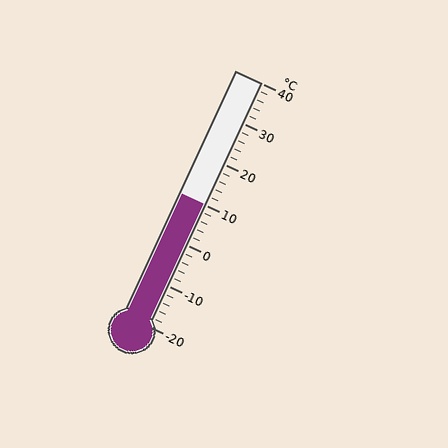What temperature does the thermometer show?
The thermometer shows approximately 10°C.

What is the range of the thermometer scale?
The thermometer scale ranges from -20°C to 40°C.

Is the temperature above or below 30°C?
The temperature is below 30°C.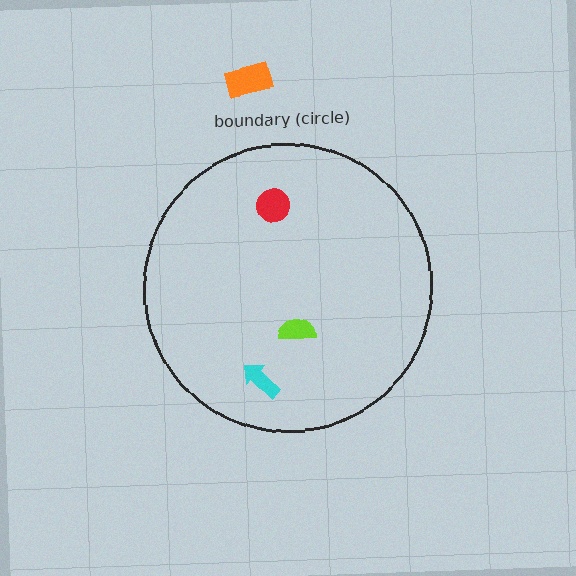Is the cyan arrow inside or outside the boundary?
Inside.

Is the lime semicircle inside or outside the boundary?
Inside.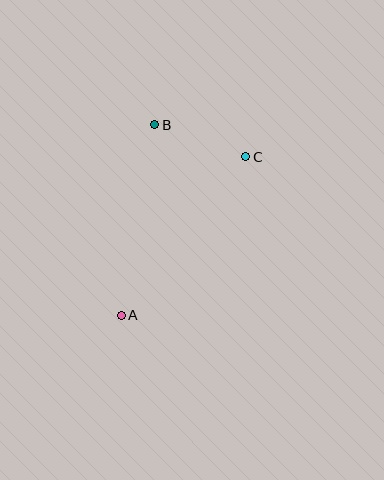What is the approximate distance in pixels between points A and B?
The distance between A and B is approximately 193 pixels.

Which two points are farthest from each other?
Points A and C are farthest from each other.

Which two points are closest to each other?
Points B and C are closest to each other.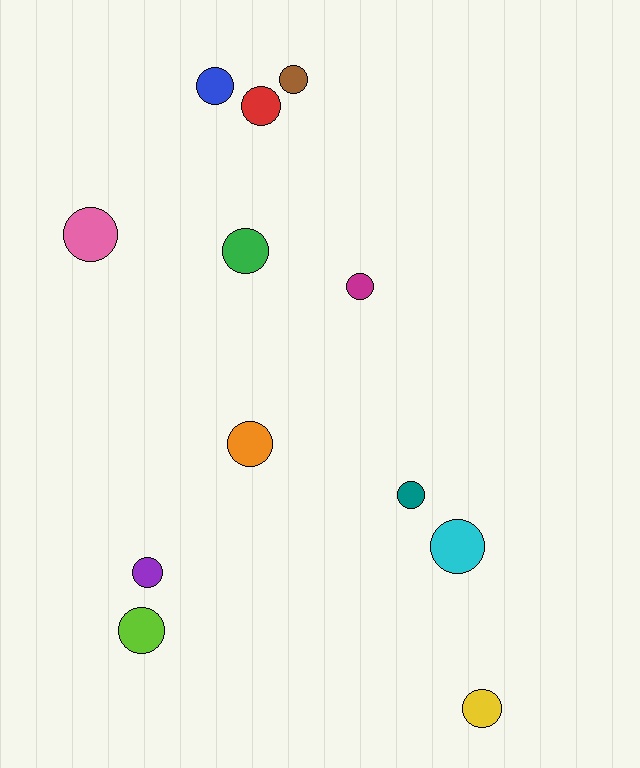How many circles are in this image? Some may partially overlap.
There are 12 circles.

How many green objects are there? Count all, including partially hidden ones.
There is 1 green object.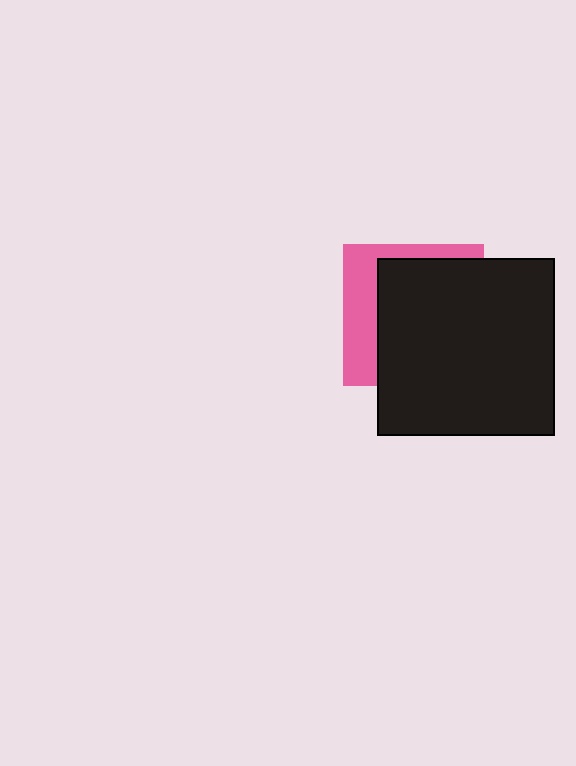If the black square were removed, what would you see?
You would see the complete pink square.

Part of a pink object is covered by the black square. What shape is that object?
It is a square.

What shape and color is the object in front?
The object in front is a black square.